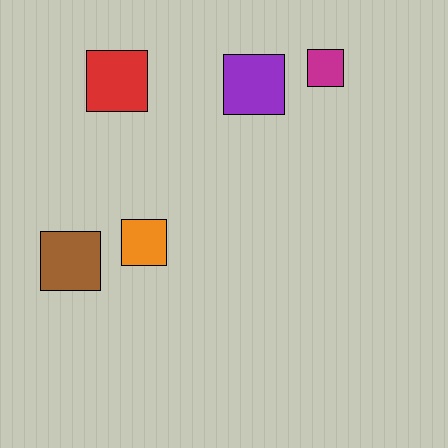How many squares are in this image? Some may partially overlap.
There are 5 squares.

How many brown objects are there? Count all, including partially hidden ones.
There is 1 brown object.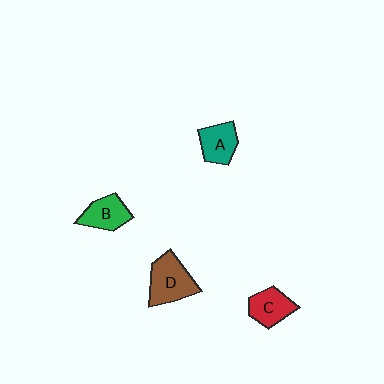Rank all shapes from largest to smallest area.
From largest to smallest: D (brown), B (green), C (red), A (teal).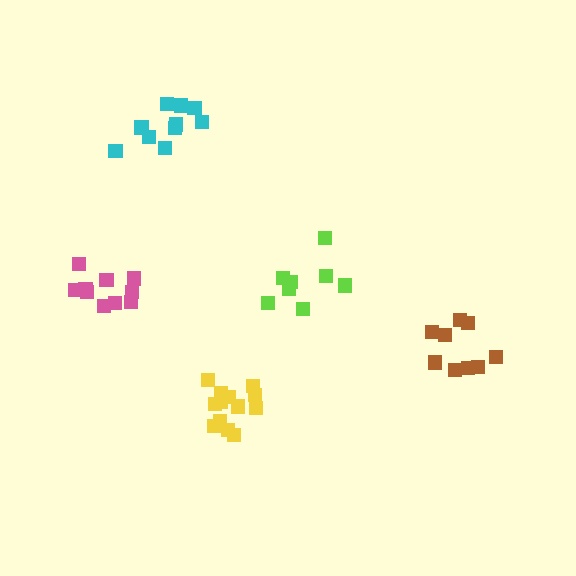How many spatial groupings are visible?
There are 5 spatial groupings.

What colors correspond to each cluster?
The clusters are colored: yellow, brown, cyan, pink, lime.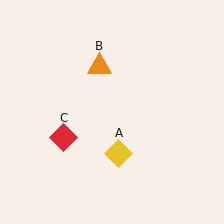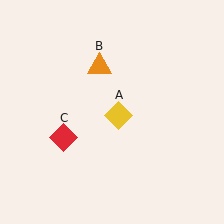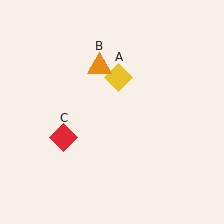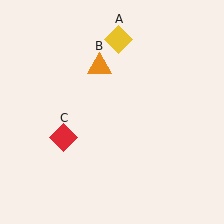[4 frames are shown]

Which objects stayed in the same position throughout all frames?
Orange triangle (object B) and red diamond (object C) remained stationary.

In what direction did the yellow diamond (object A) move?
The yellow diamond (object A) moved up.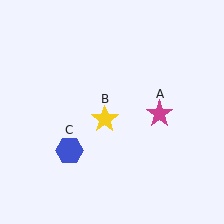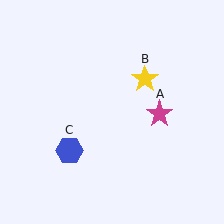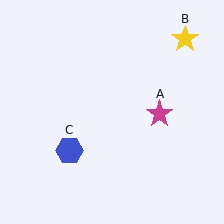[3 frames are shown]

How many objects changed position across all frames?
1 object changed position: yellow star (object B).